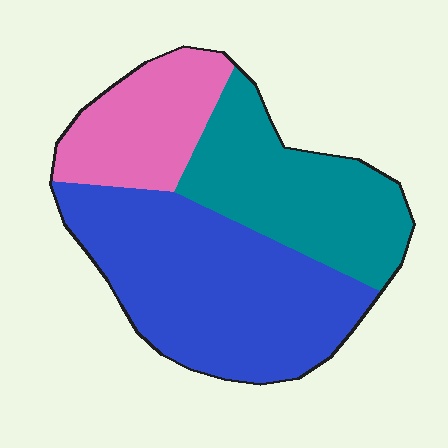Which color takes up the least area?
Pink, at roughly 20%.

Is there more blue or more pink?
Blue.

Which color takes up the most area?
Blue, at roughly 50%.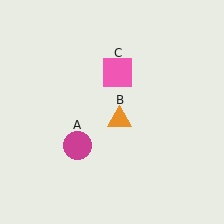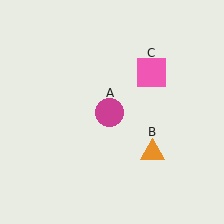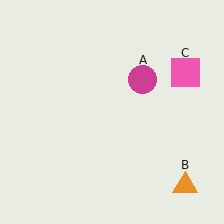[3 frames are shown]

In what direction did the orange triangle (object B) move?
The orange triangle (object B) moved down and to the right.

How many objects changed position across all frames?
3 objects changed position: magenta circle (object A), orange triangle (object B), pink square (object C).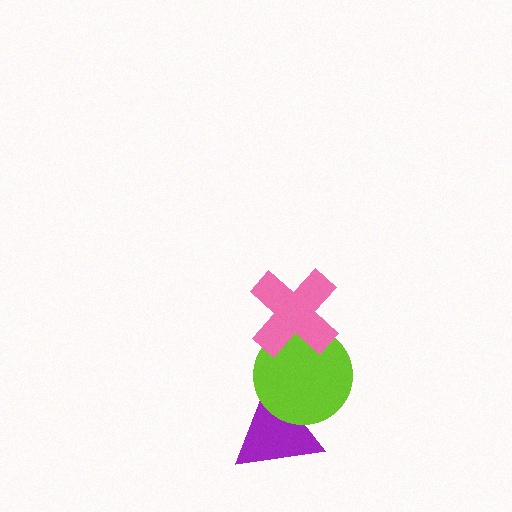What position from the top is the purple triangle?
The purple triangle is 3rd from the top.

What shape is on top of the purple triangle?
The lime circle is on top of the purple triangle.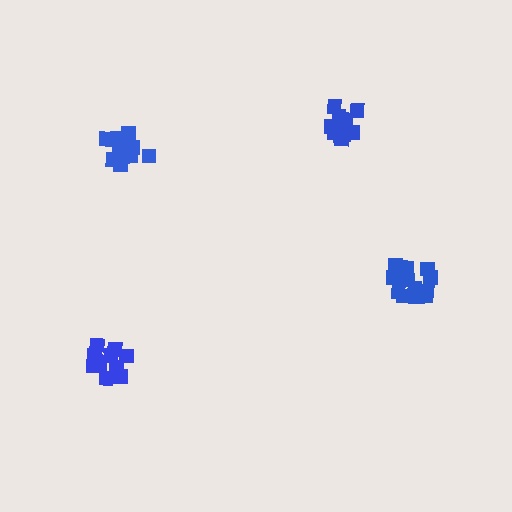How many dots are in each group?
Group 1: 11 dots, Group 2: 14 dots, Group 3: 15 dots, Group 4: 15 dots (55 total).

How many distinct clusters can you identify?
There are 4 distinct clusters.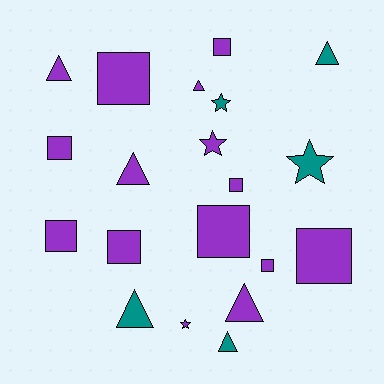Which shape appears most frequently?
Square, with 9 objects.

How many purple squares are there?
There are 9 purple squares.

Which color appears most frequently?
Purple, with 15 objects.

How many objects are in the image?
There are 20 objects.